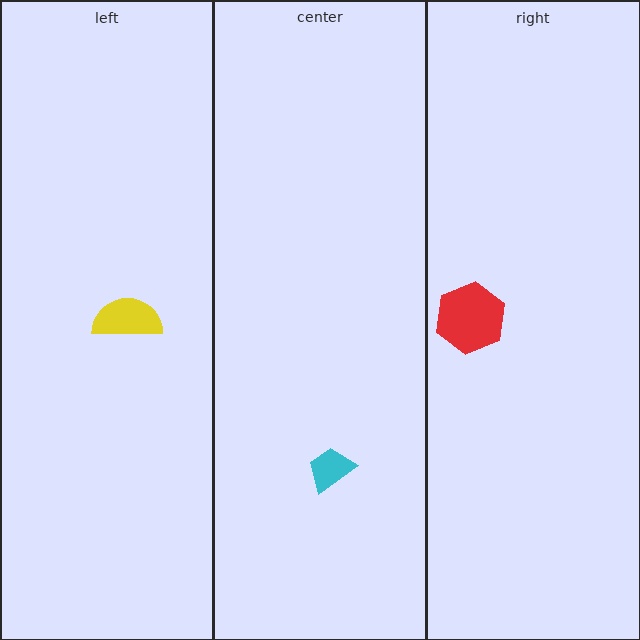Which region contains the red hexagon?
The right region.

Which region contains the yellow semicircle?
The left region.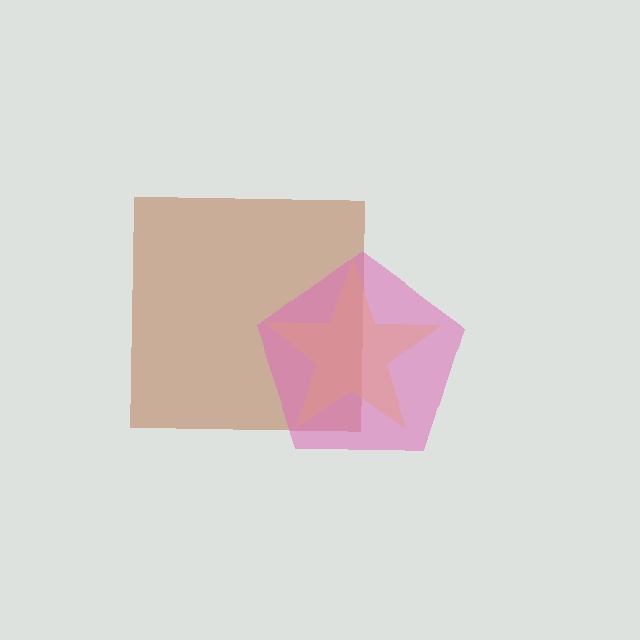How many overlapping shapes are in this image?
There are 3 overlapping shapes in the image.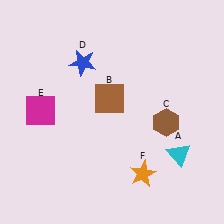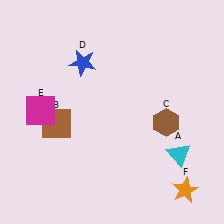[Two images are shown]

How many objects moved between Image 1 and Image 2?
2 objects moved between the two images.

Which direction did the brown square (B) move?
The brown square (B) moved left.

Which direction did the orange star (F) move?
The orange star (F) moved right.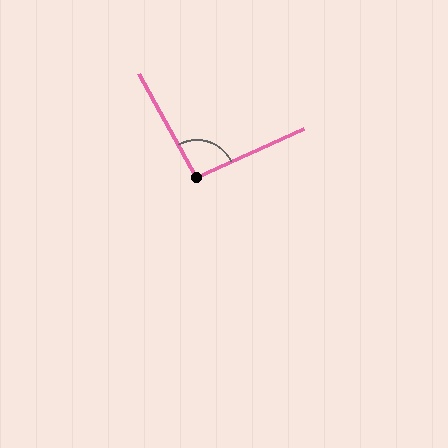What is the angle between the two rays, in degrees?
Approximately 94 degrees.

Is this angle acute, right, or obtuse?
It is approximately a right angle.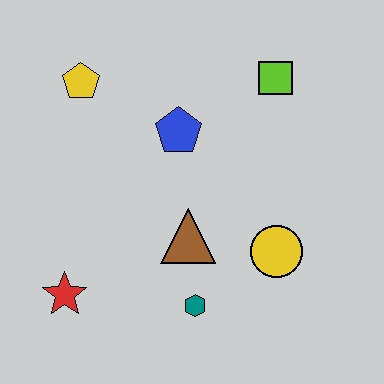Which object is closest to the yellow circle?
The brown triangle is closest to the yellow circle.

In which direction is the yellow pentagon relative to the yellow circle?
The yellow pentagon is to the left of the yellow circle.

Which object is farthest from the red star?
The lime square is farthest from the red star.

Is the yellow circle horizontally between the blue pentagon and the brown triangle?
No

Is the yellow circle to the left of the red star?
No